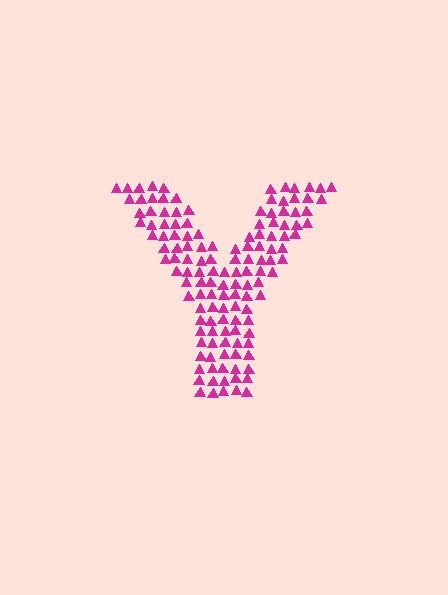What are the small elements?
The small elements are triangles.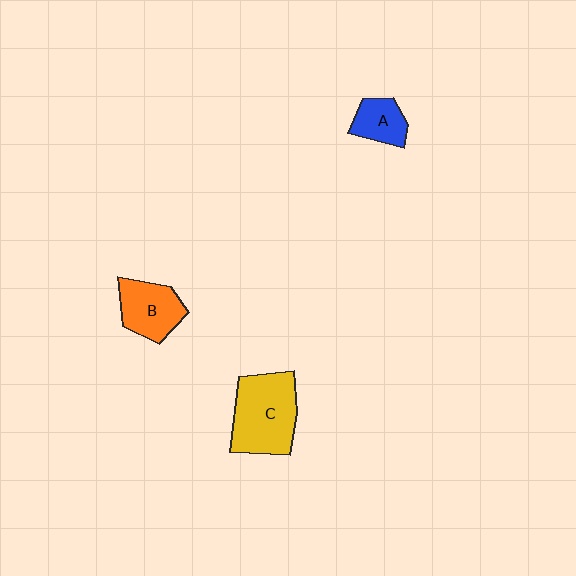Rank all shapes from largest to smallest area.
From largest to smallest: C (yellow), B (orange), A (blue).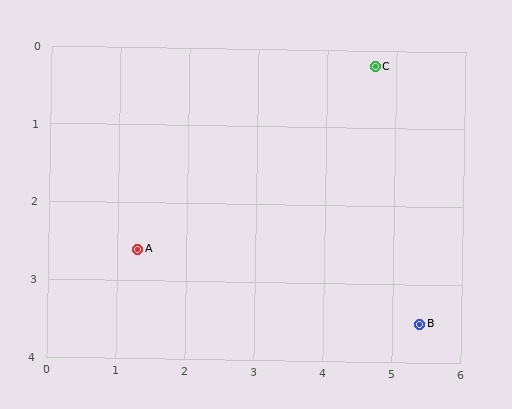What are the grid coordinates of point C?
Point C is at approximately (4.7, 0.2).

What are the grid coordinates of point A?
Point A is at approximately (1.3, 2.6).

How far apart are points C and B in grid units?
Points C and B are about 3.4 grid units apart.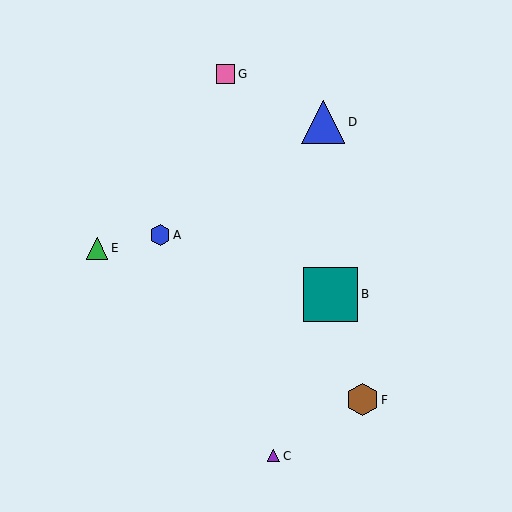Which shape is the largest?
The teal square (labeled B) is the largest.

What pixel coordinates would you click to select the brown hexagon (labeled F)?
Click at (362, 400) to select the brown hexagon F.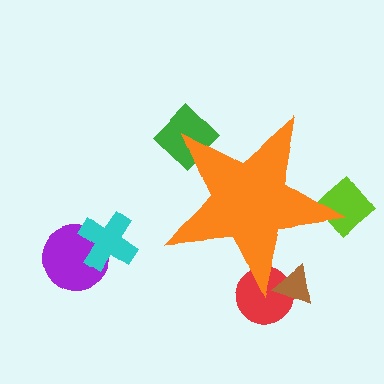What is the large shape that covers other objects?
An orange star.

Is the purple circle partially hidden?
No, the purple circle is fully visible.